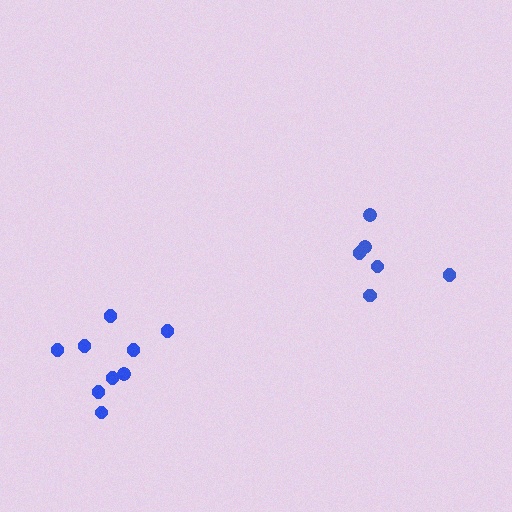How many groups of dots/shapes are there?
There are 2 groups.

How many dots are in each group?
Group 1: 6 dots, Group 2: 9 dots (15 total).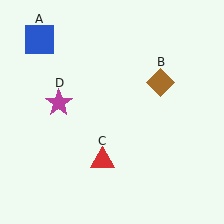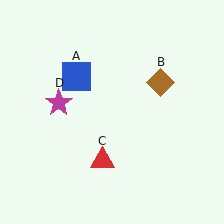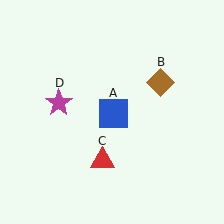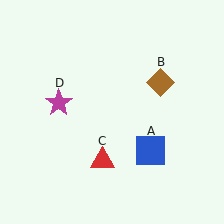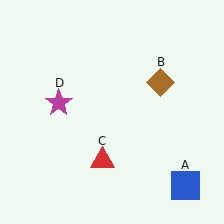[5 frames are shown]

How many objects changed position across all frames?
1 object changed position: blue square (object A).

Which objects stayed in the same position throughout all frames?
Brown diamond (object B) and red triangle (object C) and magenta star (object D) remained stationary.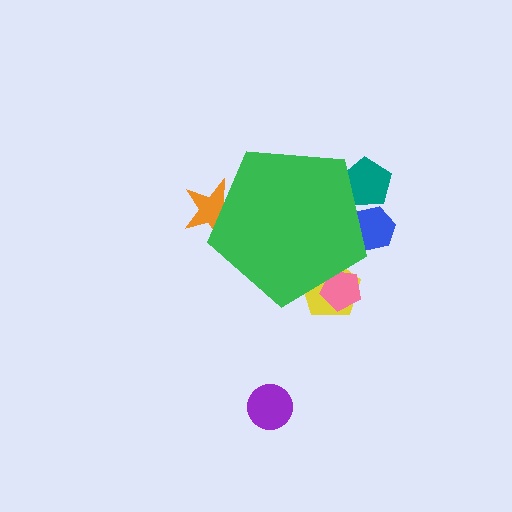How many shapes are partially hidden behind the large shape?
5 shapes are partially hidden.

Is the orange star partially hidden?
Yes, the orange star is partially hidden behind the green pentagon.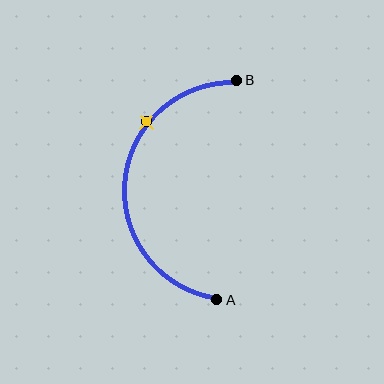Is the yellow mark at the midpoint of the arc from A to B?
No. The yellow mark lies on the arc but is closer to endpoint B. The arc midpoint would be at the point on the curve equidistant along the arc from both A and B.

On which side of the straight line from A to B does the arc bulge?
The arc bulges to the left of the straight line connecting A and B.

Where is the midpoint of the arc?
The arc midpoint is the point on the curve farthest from the straight line joining A and B. It sits to the left of that line.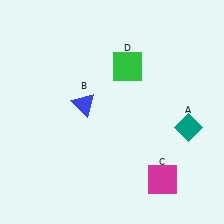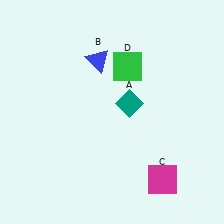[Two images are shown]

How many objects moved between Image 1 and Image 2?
2 objects moved between the two images.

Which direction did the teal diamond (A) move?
The teal diamond (A) moved left.